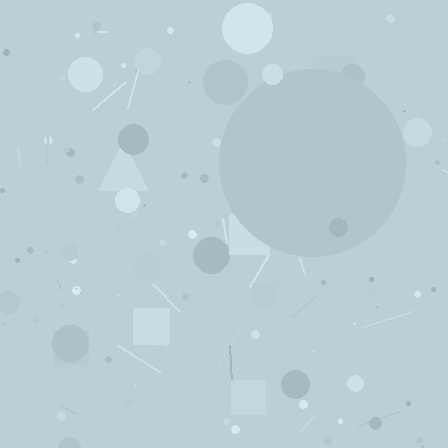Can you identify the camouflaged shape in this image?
The camouflaged shape is a circle.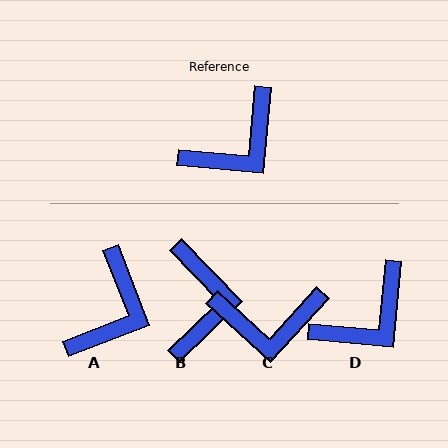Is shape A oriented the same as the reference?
No, it is off by about 26 degrees.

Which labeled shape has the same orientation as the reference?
D.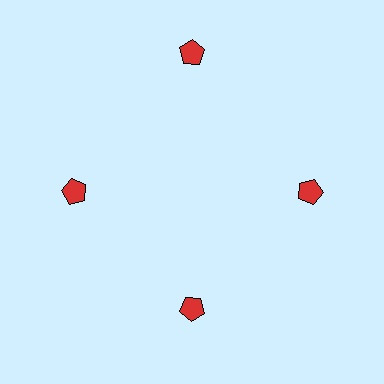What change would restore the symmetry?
The symmetry would be restored by moving it inward, back onto the ring so that all 4 pentagons sit at equal angles and equal distance from the center.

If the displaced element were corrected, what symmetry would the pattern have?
It would have 4-fold rotational symmetry — the pattern would map onto itself every 90 degrees.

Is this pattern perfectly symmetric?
No. The 4 red pentagons are arranged in a ring, but one element near the 12 o'clock position is pushed outward from the center, breaking the 4-fold rotational symmetry.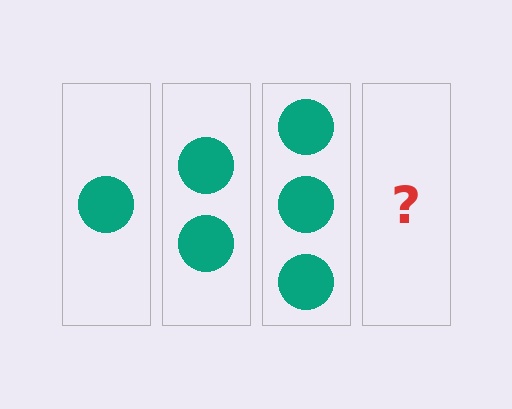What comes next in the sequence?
The next element should be 4 circles.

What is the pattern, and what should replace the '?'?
The pattern is that each step adds one more circle. The '?' should be 4 circles.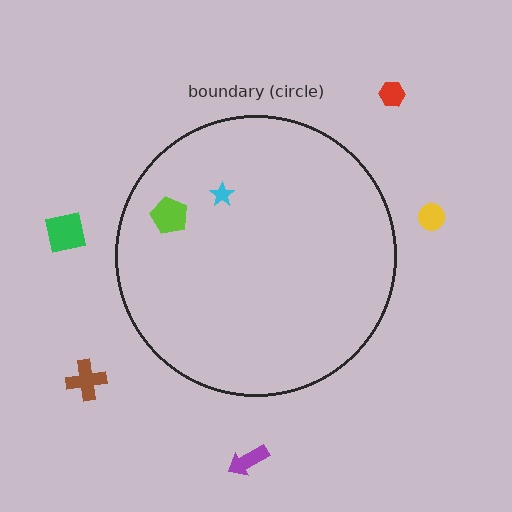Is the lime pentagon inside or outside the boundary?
Inside.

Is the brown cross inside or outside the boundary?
Outside.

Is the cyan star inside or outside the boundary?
Inside.